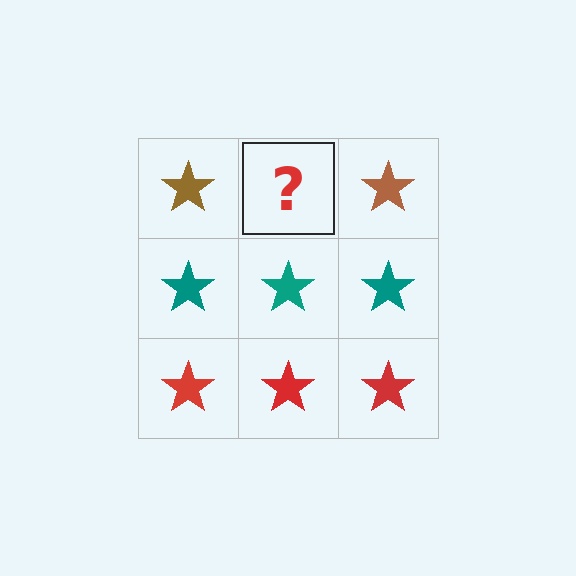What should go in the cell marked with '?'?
The missing cell should contain a brown star.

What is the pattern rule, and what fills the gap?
The rule is that each row has a consistent color. The gap should be filled with a brown star.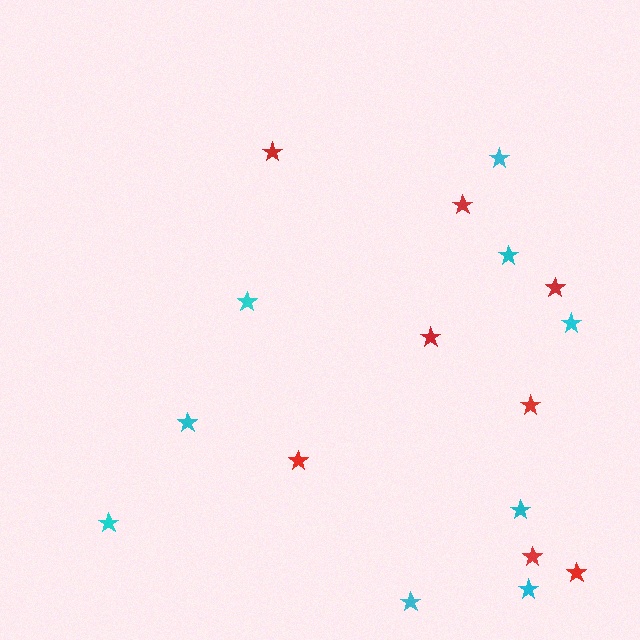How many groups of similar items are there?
There are 2 groups: one group of red stars (8) and one group of cyan stars (9).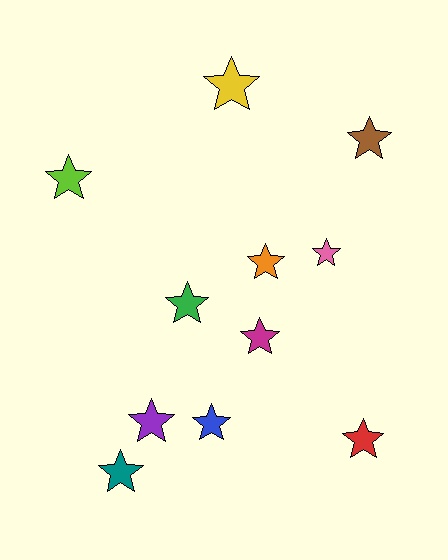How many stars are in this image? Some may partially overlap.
There are 11 stars.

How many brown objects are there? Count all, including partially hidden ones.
There is 1 brown object.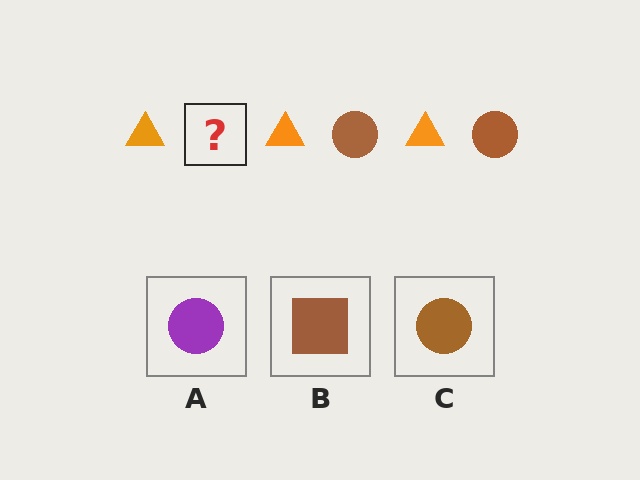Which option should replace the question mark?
Option C.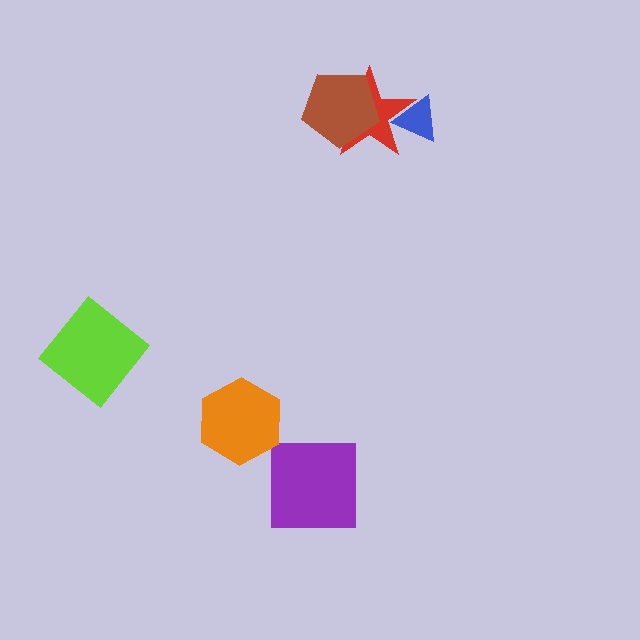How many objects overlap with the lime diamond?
0 objects overlap with the lime diamond.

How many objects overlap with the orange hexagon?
0 objects overlap with the orange hexagon.